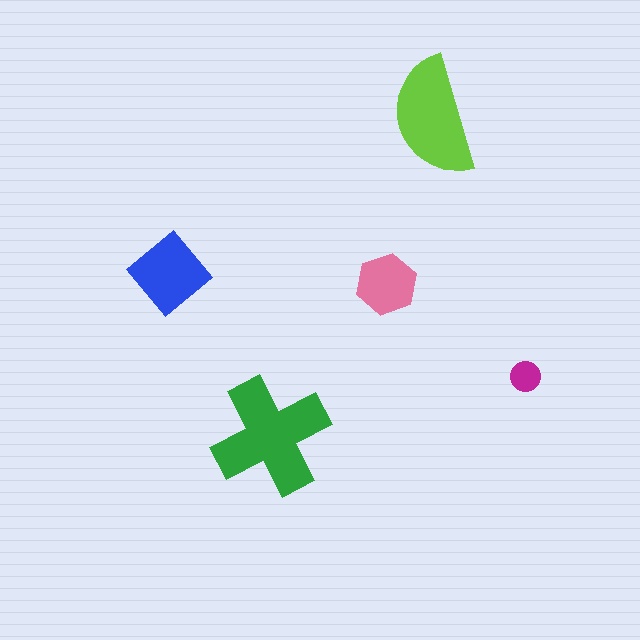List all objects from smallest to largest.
The magenta circle, the pink hexagon, the blue diamond, the lime semicircle, the green cross.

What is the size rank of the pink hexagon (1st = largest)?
4th.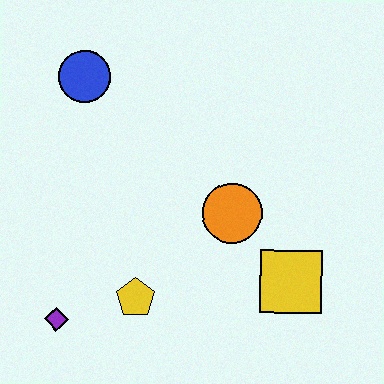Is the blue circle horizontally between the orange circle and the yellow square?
No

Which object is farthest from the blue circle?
The yellow square is farthest from the blue circle.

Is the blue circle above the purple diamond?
Yes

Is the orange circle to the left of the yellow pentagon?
No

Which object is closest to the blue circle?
The orange circle is closest to the blue circle.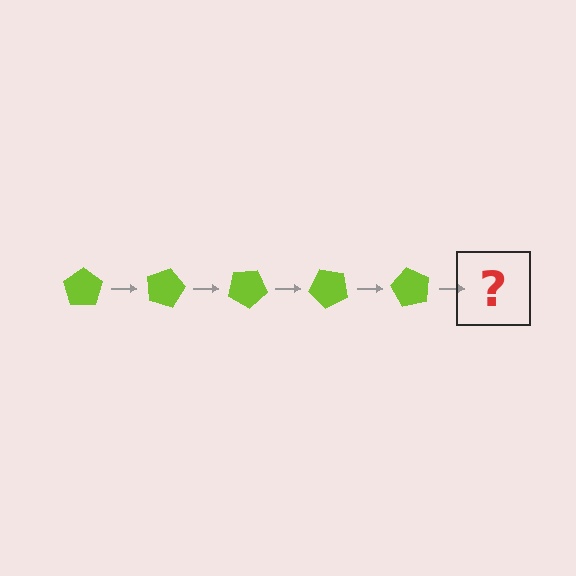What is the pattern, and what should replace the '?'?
The pattern is that the pentagon rotates 15 degrees each step. The '?' should be a lime pentagon rotated 75 degrees.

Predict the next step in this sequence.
The next step is a lime pentagon rotated 75 degrees.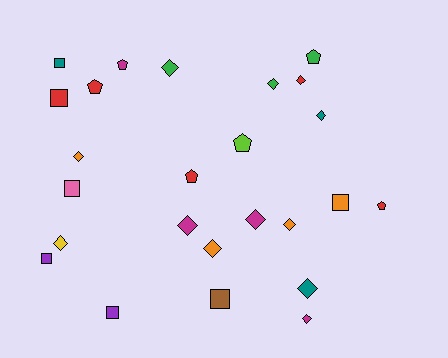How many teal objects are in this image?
There are 3 teal objects.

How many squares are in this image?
There are 7 squares.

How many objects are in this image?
There are 25 objects.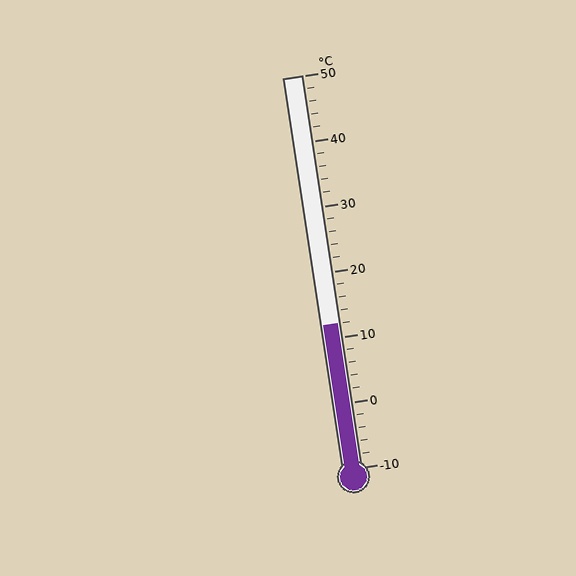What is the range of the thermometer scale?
The thermometer scale ranges from -10°C to 50°C.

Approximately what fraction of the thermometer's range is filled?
The thermometer is filled to approximately 35% of its range.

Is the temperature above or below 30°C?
The temperature is below 30°C.